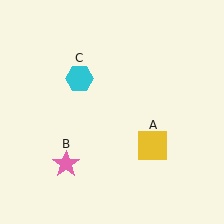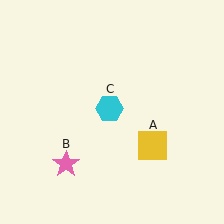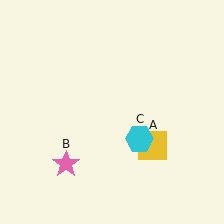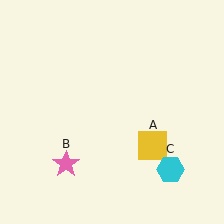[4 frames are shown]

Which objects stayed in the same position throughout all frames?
Yellow square (object A) and pink star (object B) remained stationary.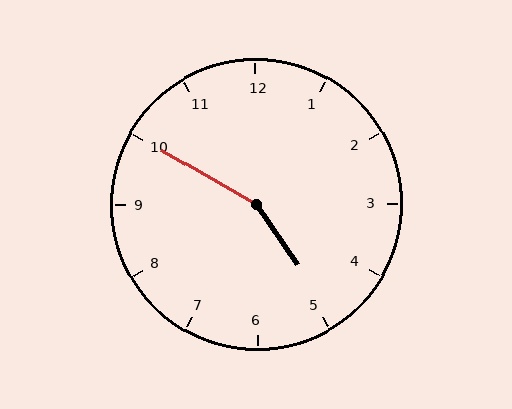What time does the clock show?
4:50.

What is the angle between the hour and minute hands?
Approximately 155 degrees.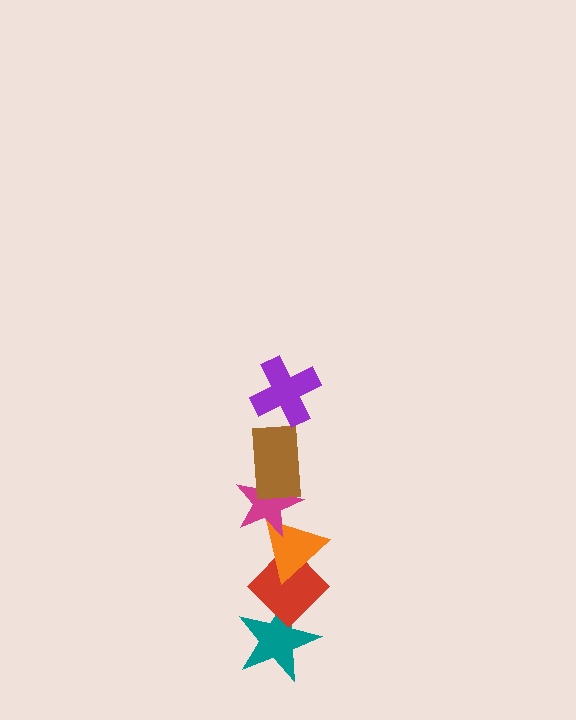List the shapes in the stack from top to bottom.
From top to bottom: the purple cross, the brown rectangle, the magenta star, the orange triangle, the red diamond, the teal star.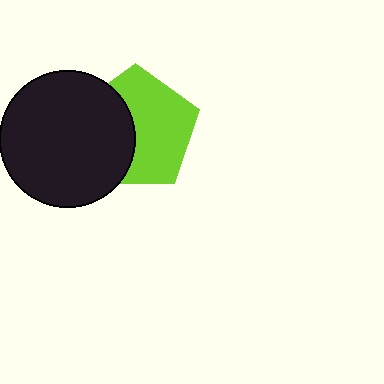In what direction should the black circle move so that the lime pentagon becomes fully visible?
The black circle should move left. That is the shortest direction to clear the overlap and leave the lime pentagon fully visible.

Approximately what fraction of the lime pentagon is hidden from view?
Roughly 41% of the lime pentagon is hidden behind the black circle.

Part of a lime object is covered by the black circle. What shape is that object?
It is a pentagon.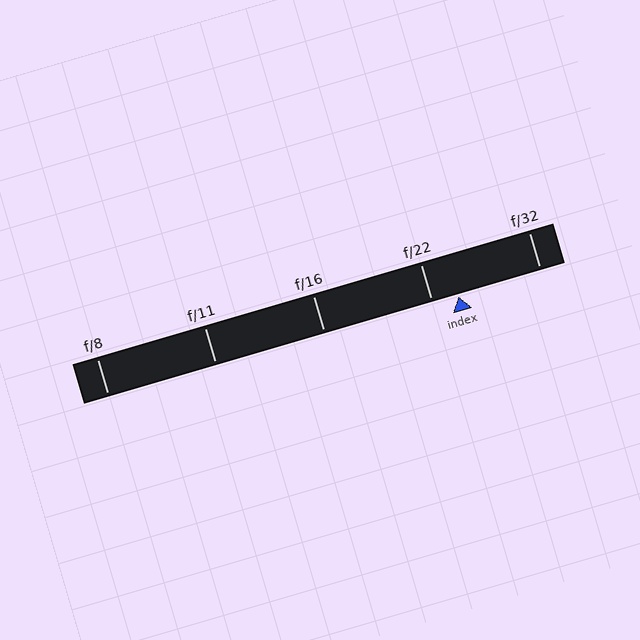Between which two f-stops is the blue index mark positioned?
The index mark is between f/22 and f/32.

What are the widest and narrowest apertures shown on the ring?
The widest aperture shown is f/8 and the narrowest is f/32.